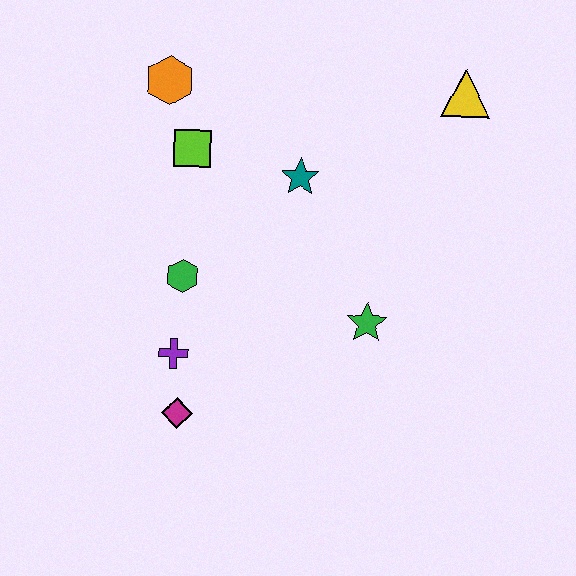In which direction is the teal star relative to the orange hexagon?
The teal star is to the right of the orange hexagon.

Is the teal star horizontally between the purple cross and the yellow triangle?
Yes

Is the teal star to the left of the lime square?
No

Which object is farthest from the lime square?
The yellow triangle is farthest from the lime square.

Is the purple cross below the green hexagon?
Yes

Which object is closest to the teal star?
The lime square is closest to the teal star.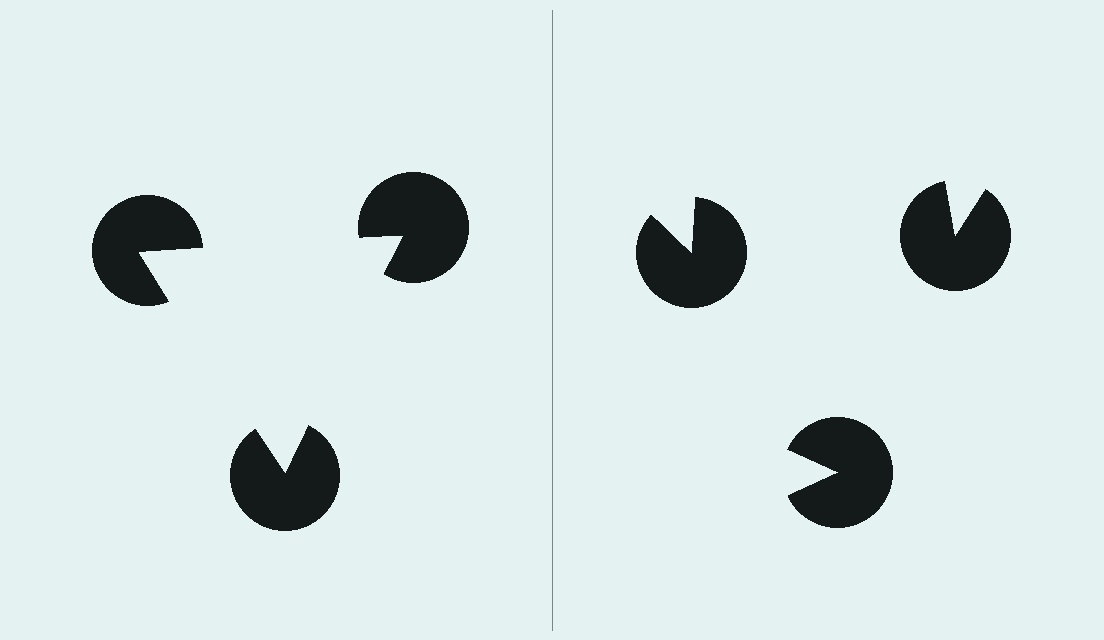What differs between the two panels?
The pac-man discs are positioned identically on both sides; only the wedge orientations differ. On the left they align to a triangle; on the right they are misaligned.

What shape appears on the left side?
An illusory triangle.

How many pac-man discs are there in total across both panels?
6 — 3 on each side.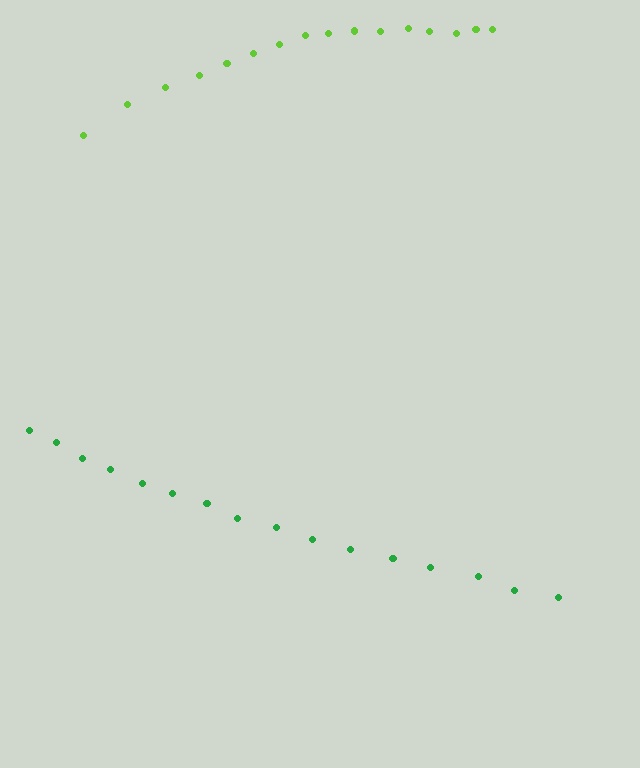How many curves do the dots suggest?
There are 2 distinct paths.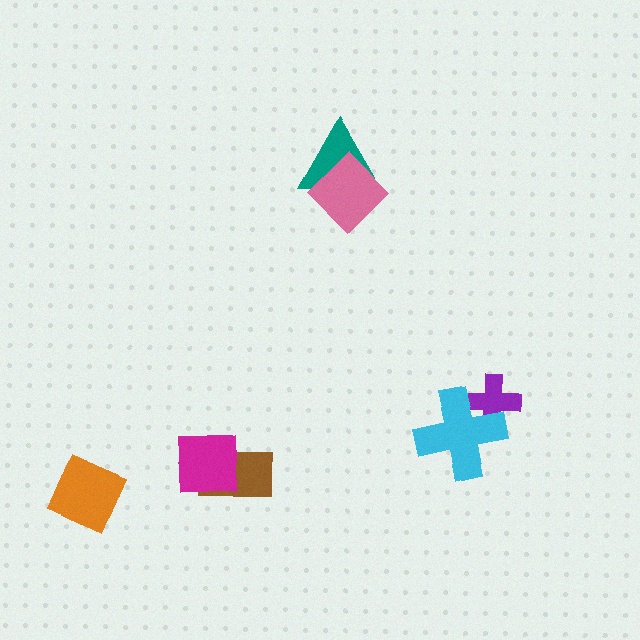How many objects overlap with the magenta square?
1 object overlaps with the magenta square.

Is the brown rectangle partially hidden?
Yes, it is partially covered by another shape.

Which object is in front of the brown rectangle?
The magenta square is in front of the brown rectangle.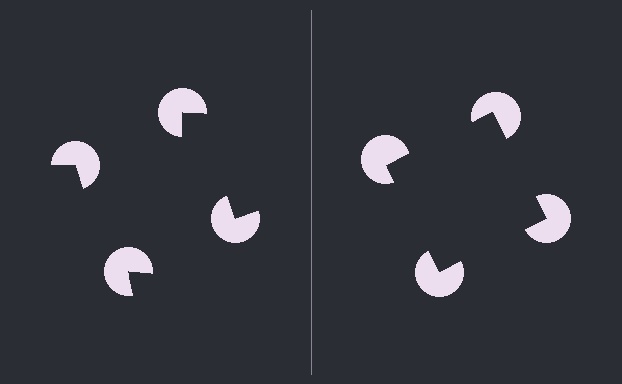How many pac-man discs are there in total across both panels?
8 — 4 on each side.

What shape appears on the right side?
An illusory square.